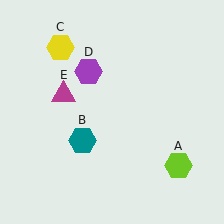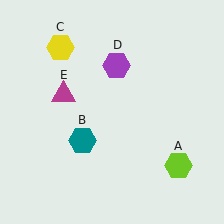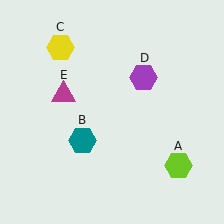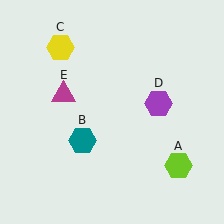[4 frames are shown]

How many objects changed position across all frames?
1 object changed position: purple hexagon (object D).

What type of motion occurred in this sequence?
The purple hexagon (object D) rotated clockwise around the center of the scene.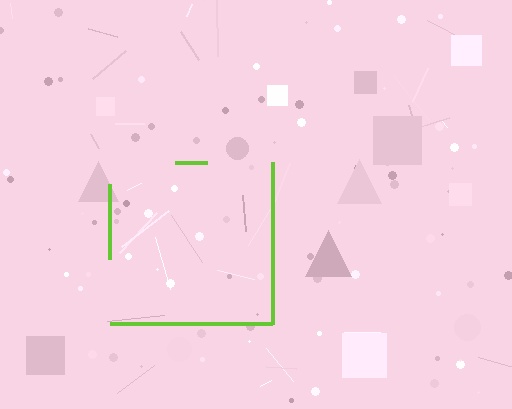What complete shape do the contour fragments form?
The contour fragments form a square.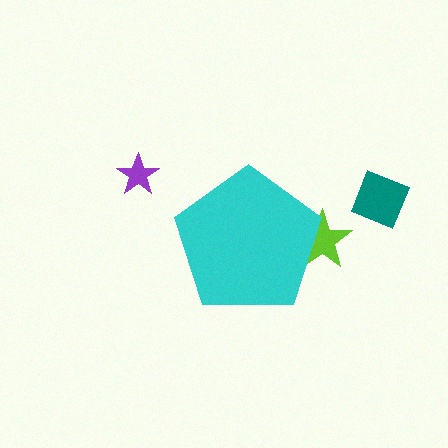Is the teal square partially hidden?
No, the teal square is fully visible.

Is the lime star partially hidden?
Yes, the lime star is partially hidden behind the cyan pentagon.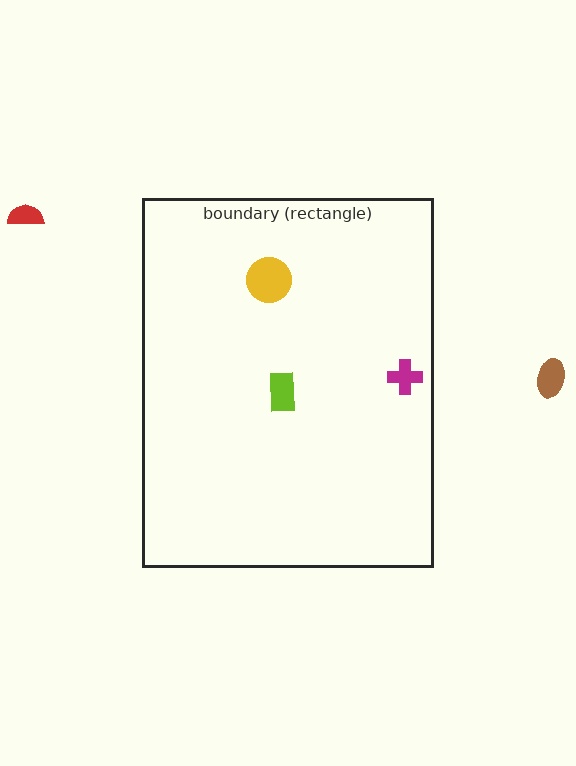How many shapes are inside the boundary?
3 inside, 2 outside.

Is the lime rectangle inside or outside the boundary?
Inside.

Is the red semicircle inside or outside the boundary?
Outside.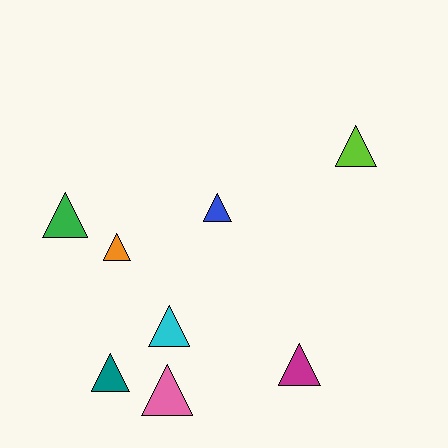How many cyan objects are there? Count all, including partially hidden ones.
There is 1 cyan object.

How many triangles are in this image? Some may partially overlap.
There are 8 triangles.